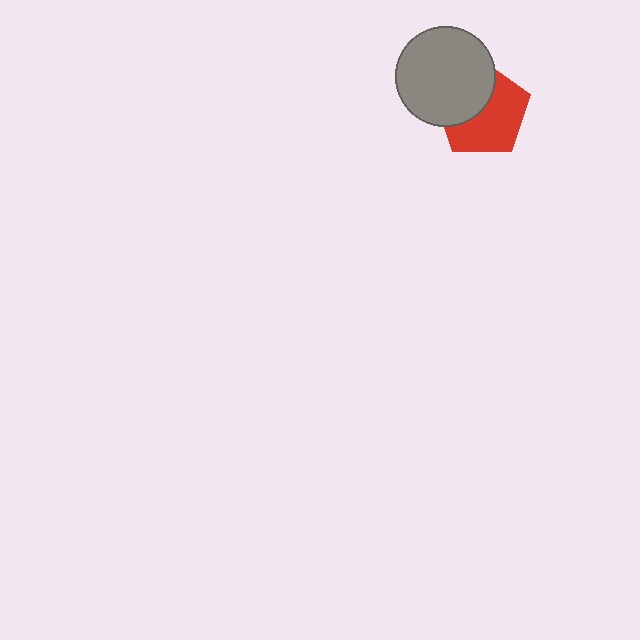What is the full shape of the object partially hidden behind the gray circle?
The partially hidden object is a red pentagon.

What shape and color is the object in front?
The object in front is a gray circle.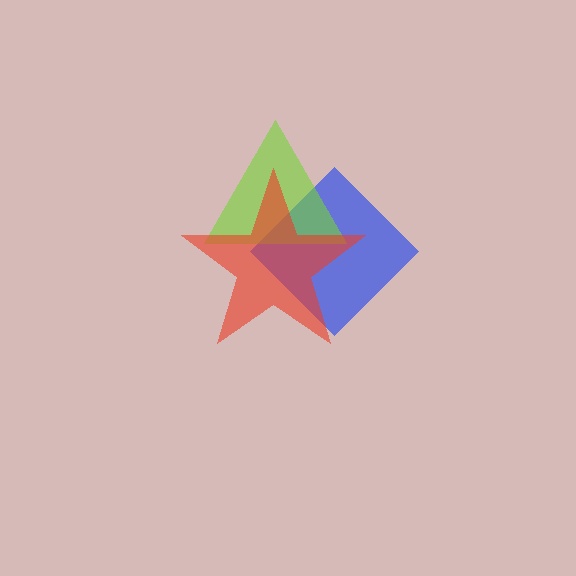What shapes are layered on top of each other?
The layered shapes are: a blue diamond, a lime triangle, a red star.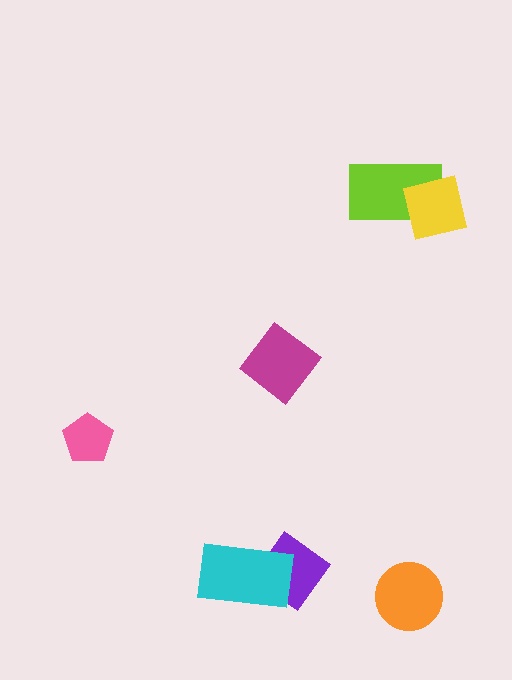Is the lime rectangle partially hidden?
Yes, it is partially covered by another shape.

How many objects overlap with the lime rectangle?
1 object overlaps with the lime rectangle.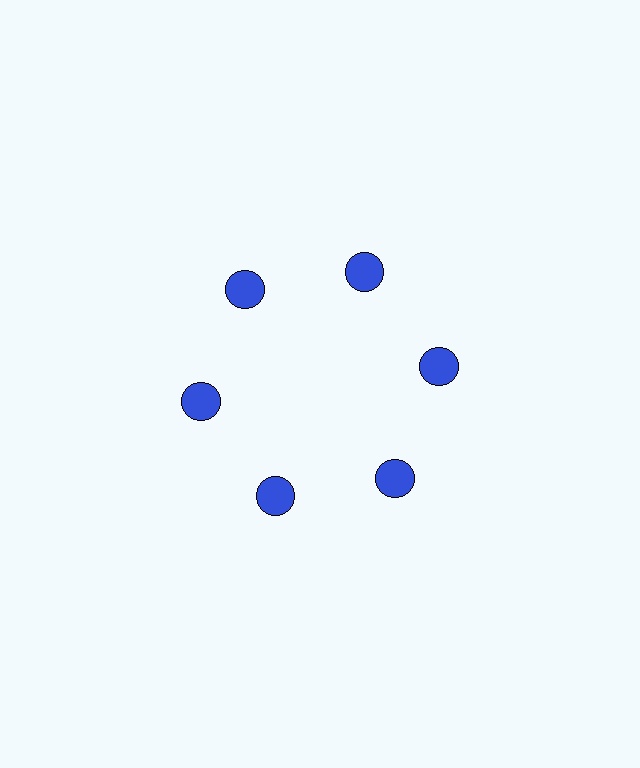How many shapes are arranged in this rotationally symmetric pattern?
There are 6 shapes, arranged in 6 groups of 1.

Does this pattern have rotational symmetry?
Yes, this pattern has 6-fold rotational symmetry. It looks the same after rotating 60 degrees around the center.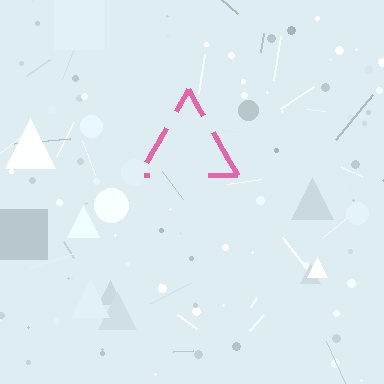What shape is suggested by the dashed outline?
The dashed outline suggests a triangle.